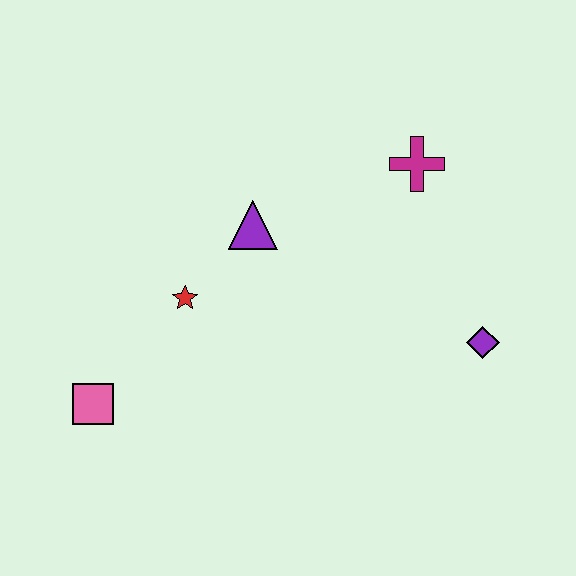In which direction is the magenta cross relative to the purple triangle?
The magenta cross is to the right of the purple triangle.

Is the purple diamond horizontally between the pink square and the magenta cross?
No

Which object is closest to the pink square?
The red star is closest to the pink square.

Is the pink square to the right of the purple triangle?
No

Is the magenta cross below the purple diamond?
No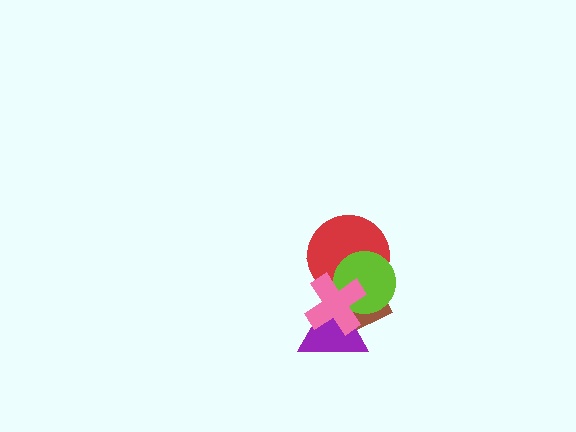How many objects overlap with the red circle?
3 objects overlap with the red circle.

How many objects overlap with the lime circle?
4 objects overlap with the lime circle.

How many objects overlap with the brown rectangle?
4 objects overlap with the brown rectangle.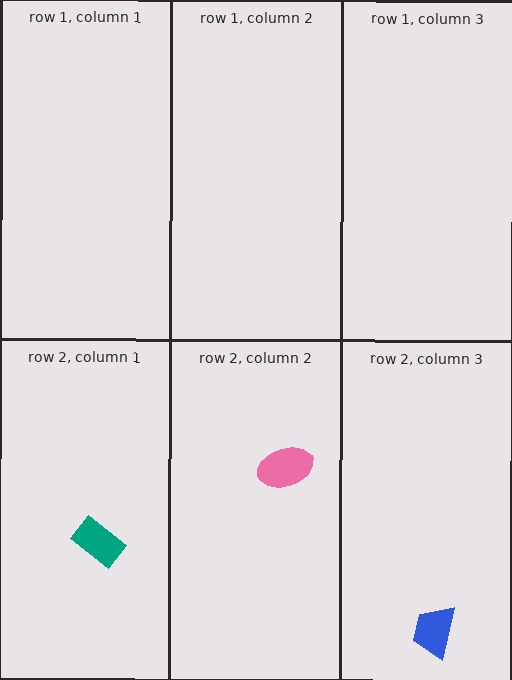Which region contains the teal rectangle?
The row 2, column 1 region.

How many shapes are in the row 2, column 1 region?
1.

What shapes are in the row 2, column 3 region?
The blue trapezoid.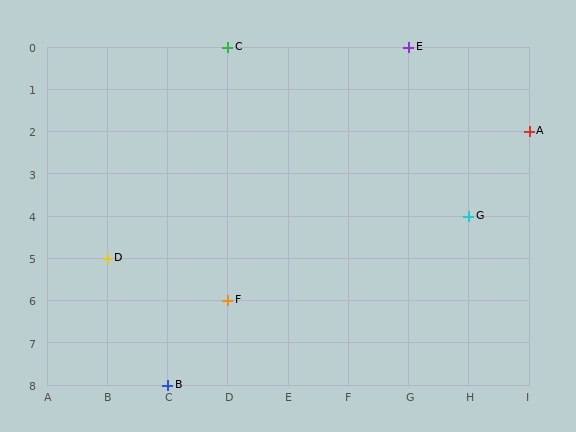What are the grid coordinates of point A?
Point A is at grid coordinates (I, 2).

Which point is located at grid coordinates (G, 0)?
Point E is at (G, 0).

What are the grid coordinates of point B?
Point B is at grid coordinates (C, 8).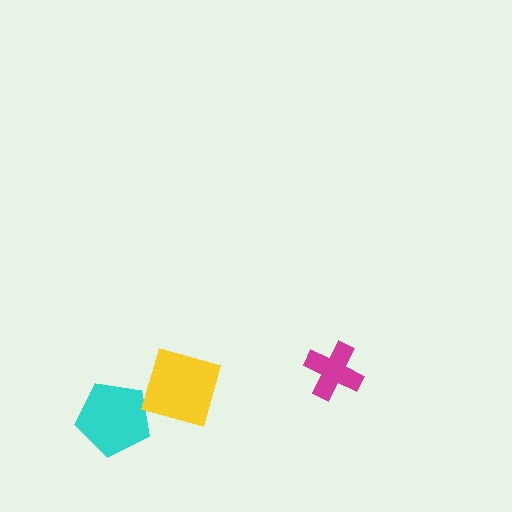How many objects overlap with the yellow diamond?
1 object overlaps with the yellow diamond.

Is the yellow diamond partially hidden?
No, no other shape covers it.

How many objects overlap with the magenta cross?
0 objects overlap with the magenta cross.